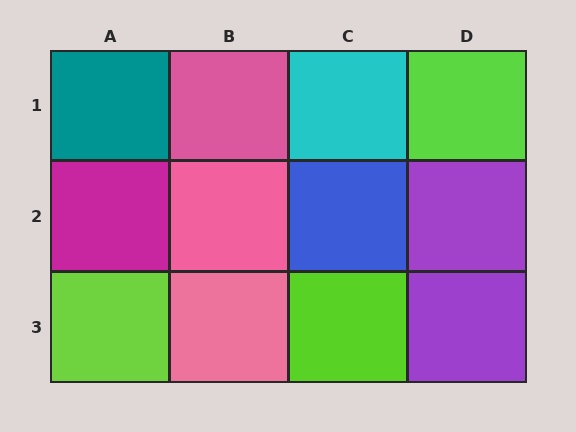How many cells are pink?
3 cells are pink.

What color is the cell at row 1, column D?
Lime.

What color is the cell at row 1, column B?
Pink.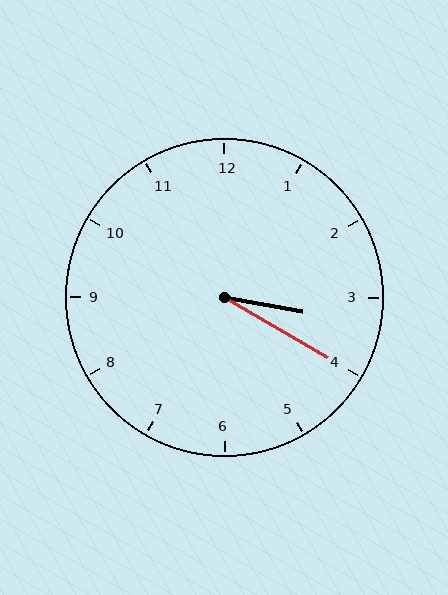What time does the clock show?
3:20.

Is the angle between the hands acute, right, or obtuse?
It is acute.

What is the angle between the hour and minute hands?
Approximately 20 degrees.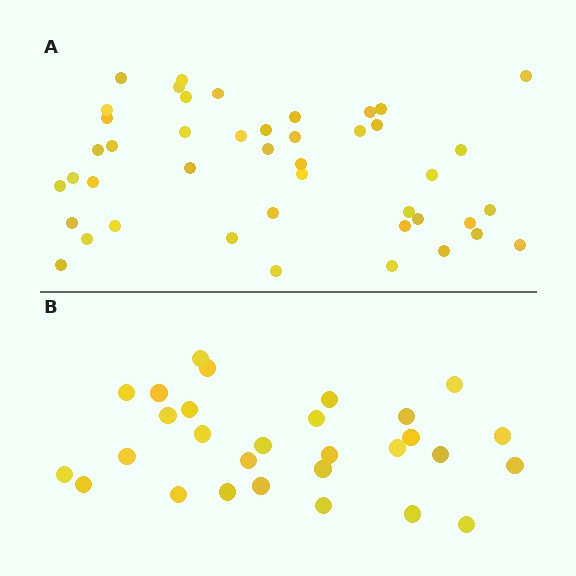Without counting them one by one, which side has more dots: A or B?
Region A (the top region) has more dots.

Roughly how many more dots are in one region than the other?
Region A has approximately 15 more dots than region B.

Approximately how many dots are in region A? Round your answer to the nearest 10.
About 40 dots. (The exact count is 44, which rounds to 40.)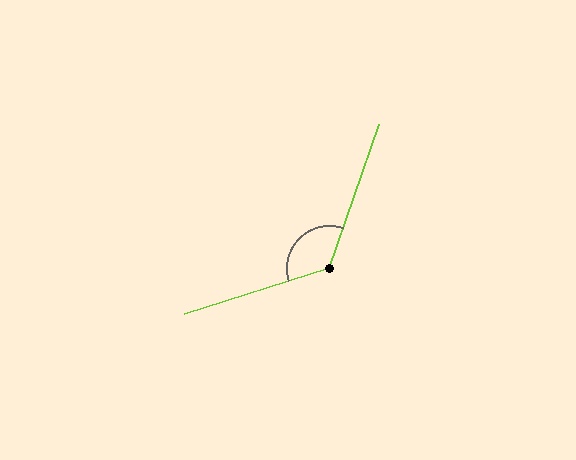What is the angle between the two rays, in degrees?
Approximately 127 degrees.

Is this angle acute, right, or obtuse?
It is obtuse.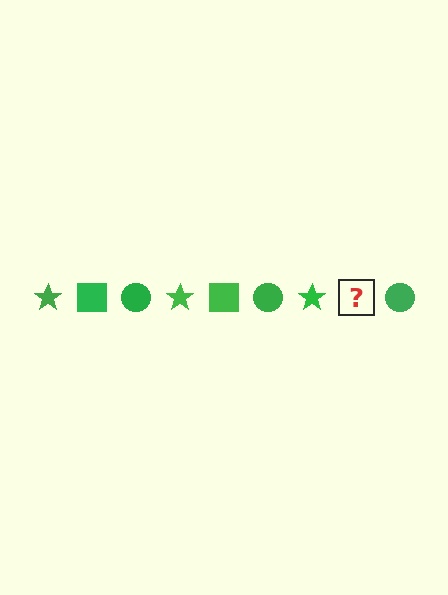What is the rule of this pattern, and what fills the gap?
The rule is that the pattern cycles through star, square, circle shapes in green. The gap should be filled with a green square.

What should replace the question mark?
The question mark should be replaced with a green square.